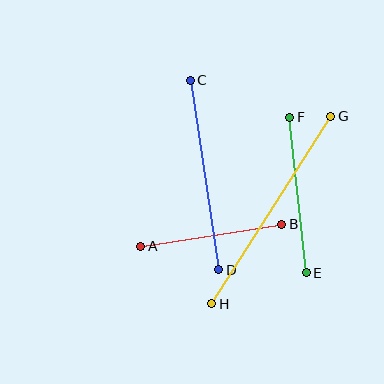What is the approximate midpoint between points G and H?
The midpoint is at approximately (271, 210) pixels.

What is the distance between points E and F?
The distance is approximately 157 pixels.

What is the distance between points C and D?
The distance is approximately 192 pixels.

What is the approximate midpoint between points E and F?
The midpoint is at approximately (298, 195) pixels.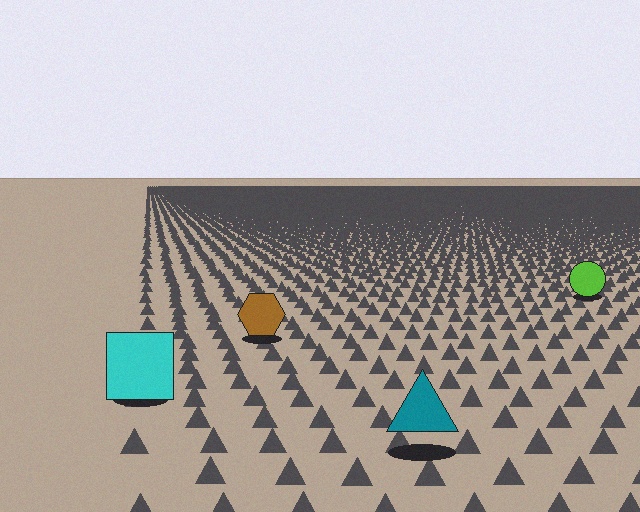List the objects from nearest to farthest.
From nearest to farthest: the teal triangle, the cyan square, the brown hexagon, the lime circle.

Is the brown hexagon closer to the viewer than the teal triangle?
No. The teal triangle is closer — you can tell from the texture gradient: the ground texture is coarser near it.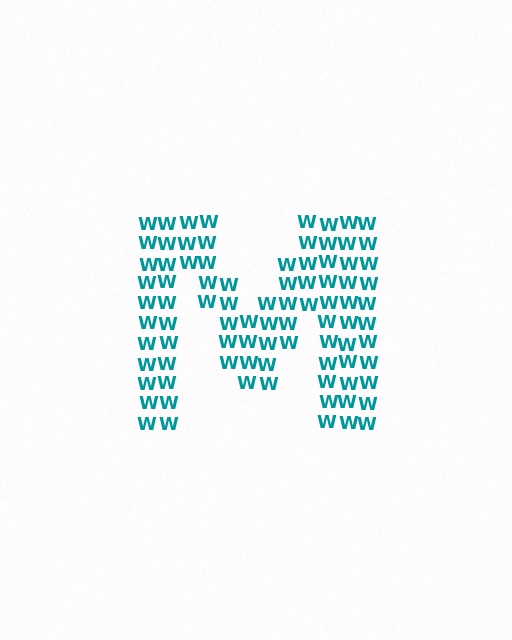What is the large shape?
The large shape is the letter M.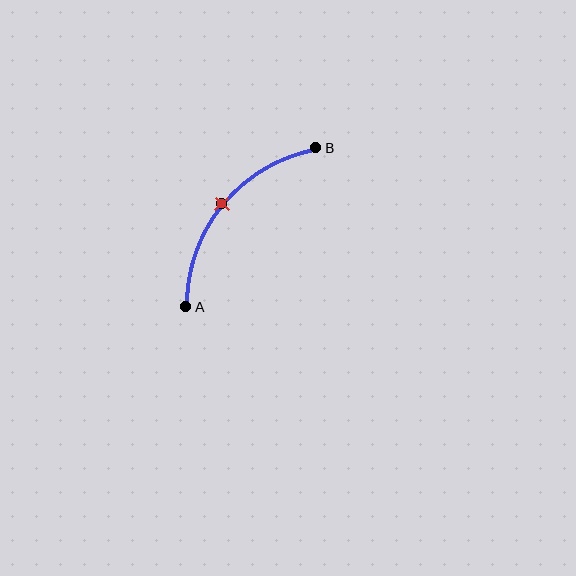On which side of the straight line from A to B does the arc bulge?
The arc bulges above and to the left of the straight line connecting A and B.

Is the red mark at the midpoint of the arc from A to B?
Yes. The red mark lies on the arc at equal arc-length from both A and B — it is the arc midpoint.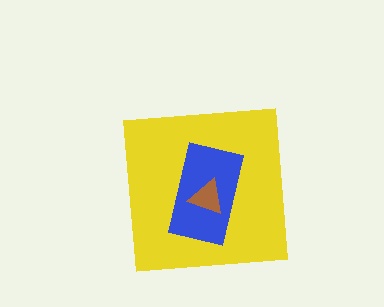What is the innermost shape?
The brown triangle.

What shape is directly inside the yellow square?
The blue rectangle.